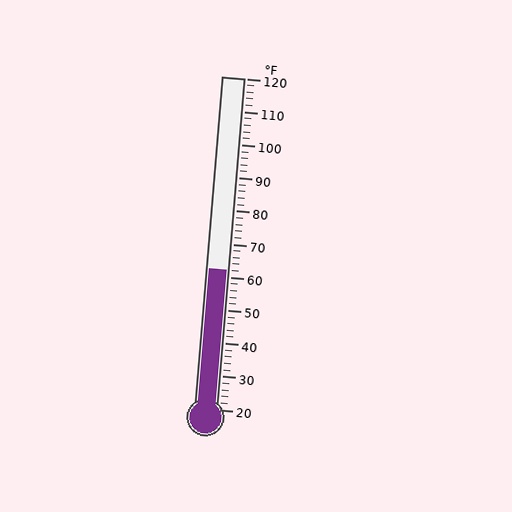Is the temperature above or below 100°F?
The temperature is below 100°F.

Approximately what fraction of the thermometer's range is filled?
The thermometer is filled to approximately 40% of its range.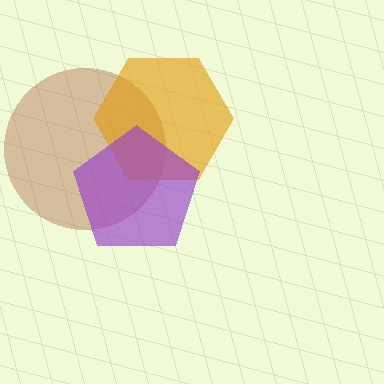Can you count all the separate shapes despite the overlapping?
Yes, there are 3 separate shapes.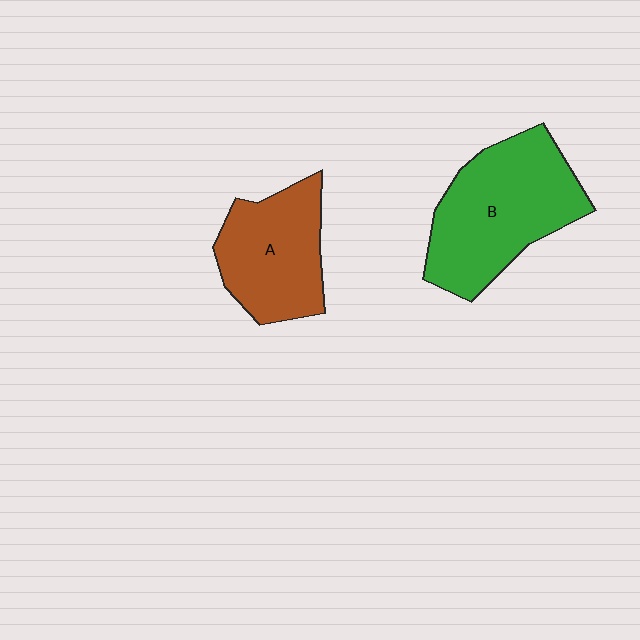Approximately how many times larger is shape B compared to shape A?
Approximately 1.4 times.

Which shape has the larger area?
Shape B (green).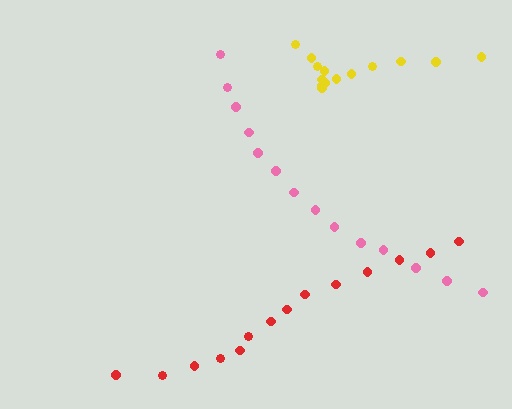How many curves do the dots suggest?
There are 3 distinct paths.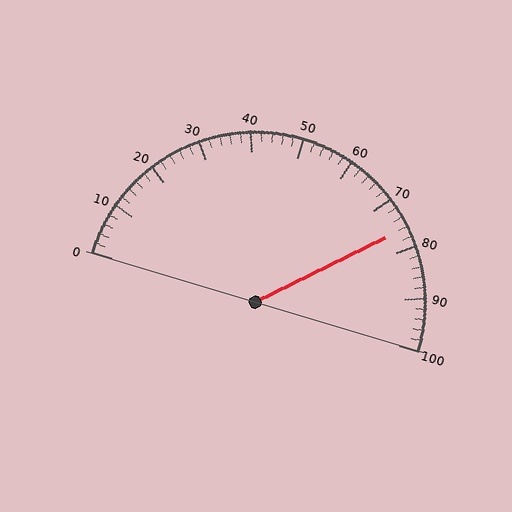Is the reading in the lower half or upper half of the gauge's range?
The reading is in the upper half of the range (0 to 100).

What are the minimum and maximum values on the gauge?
The gauge ranges from 0 to 100.